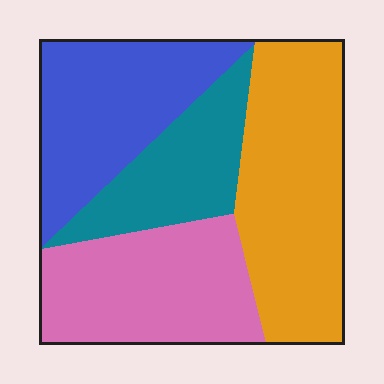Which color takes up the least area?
Teal, at roughly 15%.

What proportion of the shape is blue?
Blue takes up about one quarter (1/4) of the shape.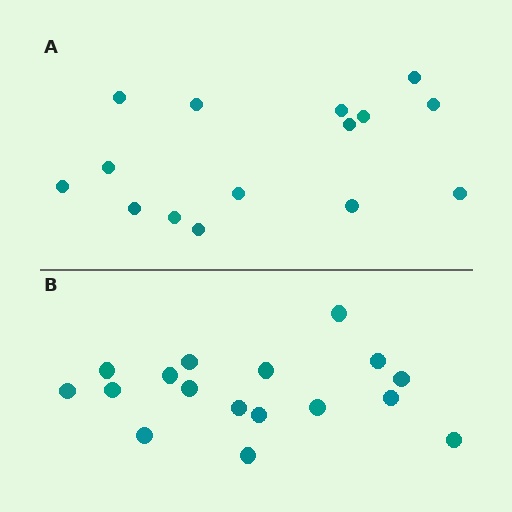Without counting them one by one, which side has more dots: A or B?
Region B (the bottom region) has more dots.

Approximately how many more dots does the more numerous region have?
Region B has just a few more — roughly 2 or 3 more dots than region A.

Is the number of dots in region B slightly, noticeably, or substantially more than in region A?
Region B has only slightly more — the two regions are fairly close. The ratio is roughly 1.1 to 1.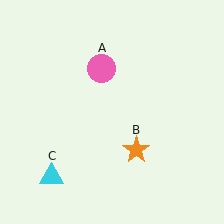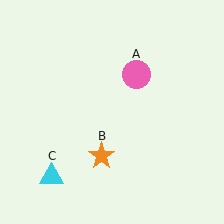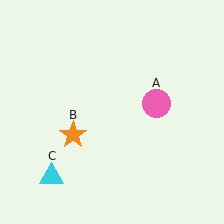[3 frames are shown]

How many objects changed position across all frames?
2 objects changed position: pink circle (object A), orange star (object B).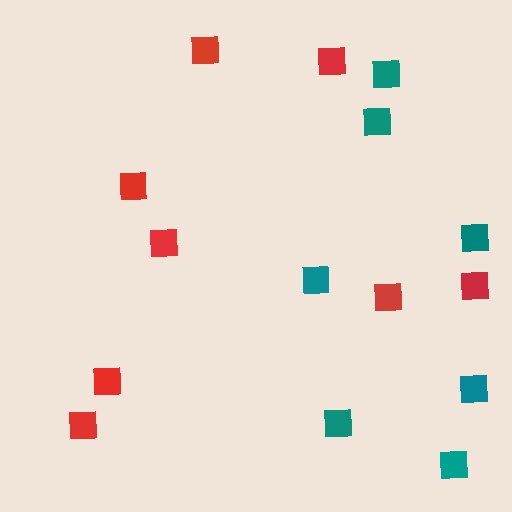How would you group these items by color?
There are 2 groups: one group of red squares (8) and one group of teal squares (7).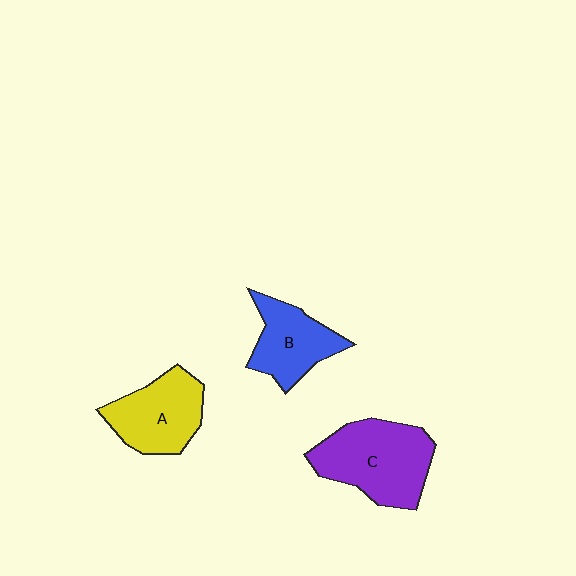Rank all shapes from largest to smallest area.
From largest to smallest: C (purple), A (yellow), B (blue).